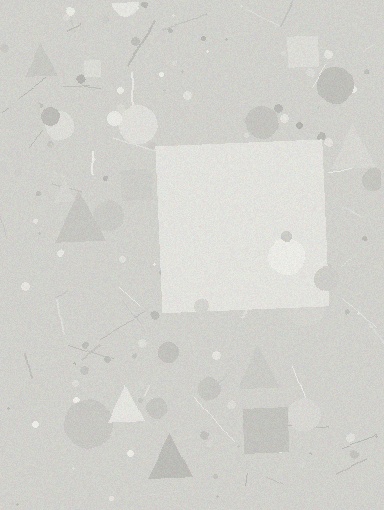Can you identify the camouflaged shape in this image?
The camouflaged shape is a square.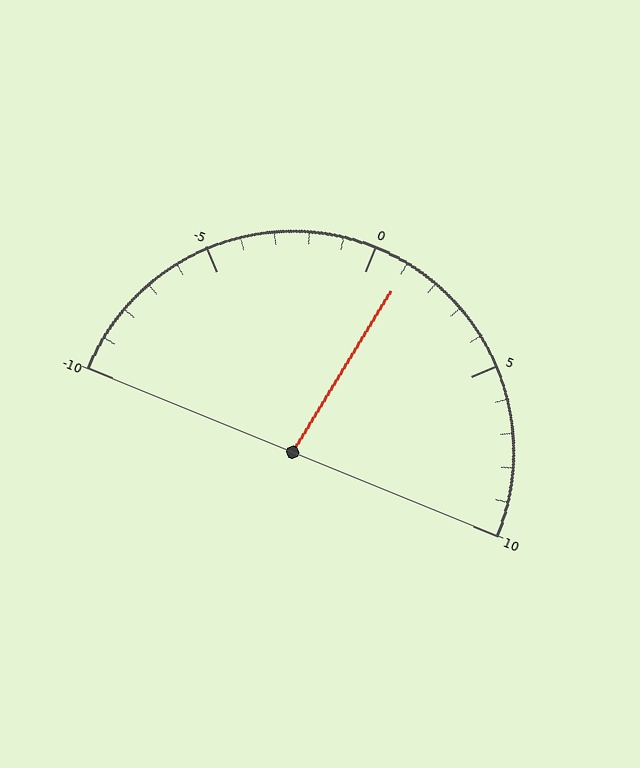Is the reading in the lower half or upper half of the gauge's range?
The reading is in the upper half of the range (-10 to 10).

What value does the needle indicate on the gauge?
The needle indicates approximately 1.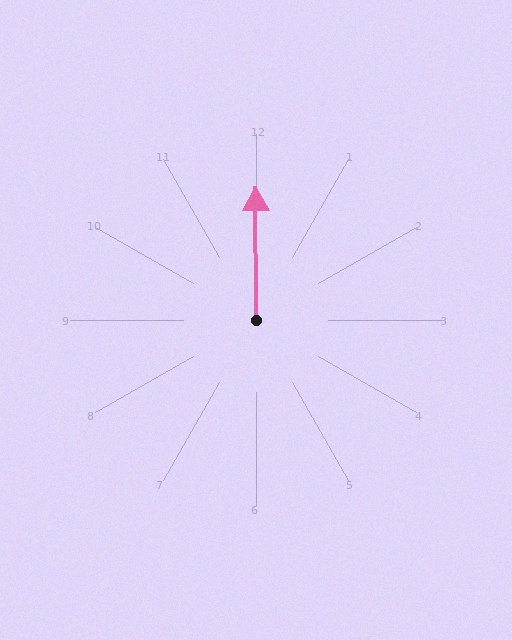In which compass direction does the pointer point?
North.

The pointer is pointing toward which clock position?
Roughly 12 o'clock.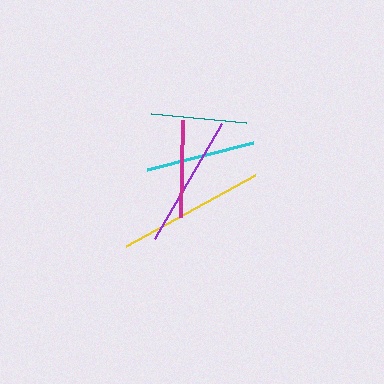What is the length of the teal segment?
The teal segment is approximately 95 pixels long.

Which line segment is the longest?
The yellow line is the longest at approximately 148 pixels.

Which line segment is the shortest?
The teal line is the shortest at approximately 95 pixels.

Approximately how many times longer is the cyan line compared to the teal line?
The cyan line is approximately 1.1 times the length of the teal line.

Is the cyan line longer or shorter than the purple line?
The purple line is longer than the cyan line.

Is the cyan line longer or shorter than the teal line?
The cyan line is longer than the teal line.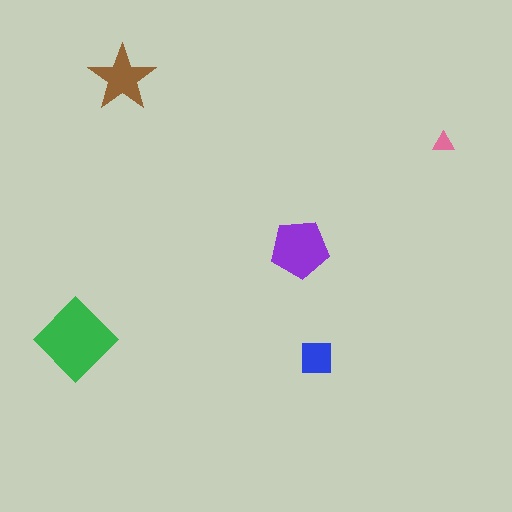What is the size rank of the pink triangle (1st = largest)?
5th.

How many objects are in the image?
There are 5 objects in the image.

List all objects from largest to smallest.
The green diamond, the purple pentagon, the brown star, the blue square, the pink triangle.